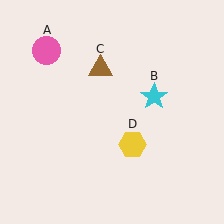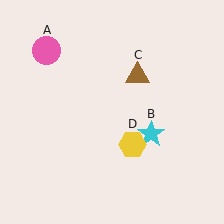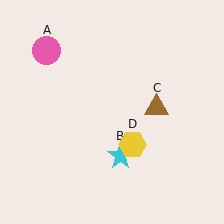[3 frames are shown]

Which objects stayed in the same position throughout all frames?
Pink circle (object A) and yellow hexagon (object D) remained stationary.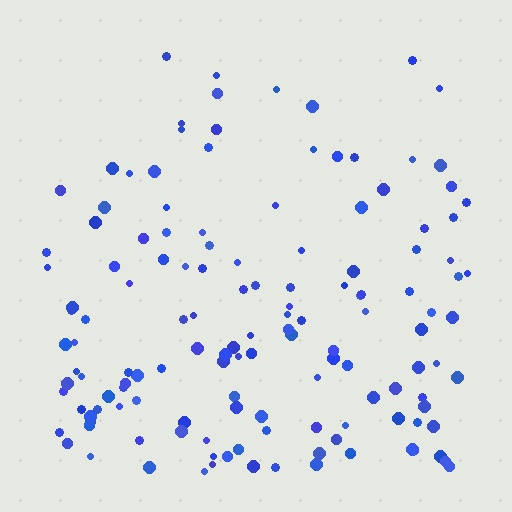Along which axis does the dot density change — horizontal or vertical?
Vertical.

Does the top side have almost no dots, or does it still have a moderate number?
Still a moderate number, just noticeably fewer than the bottom.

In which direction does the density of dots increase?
From top to bottom, with the bottom side densest.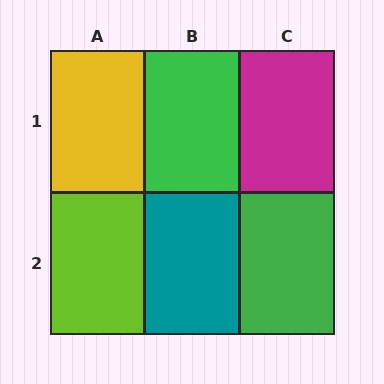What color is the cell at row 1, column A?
Yellow.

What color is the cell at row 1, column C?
Magenta.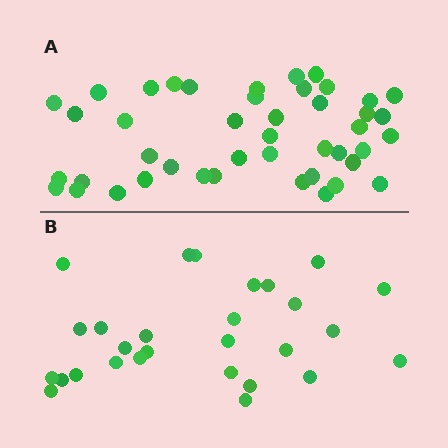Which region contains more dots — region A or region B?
Region A (the top region) has more dots.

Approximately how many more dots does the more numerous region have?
Region A has approximately 15 more dots than region B.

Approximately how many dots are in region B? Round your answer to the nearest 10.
About 30 dots. (The exact count is 28, which rounds to 30.)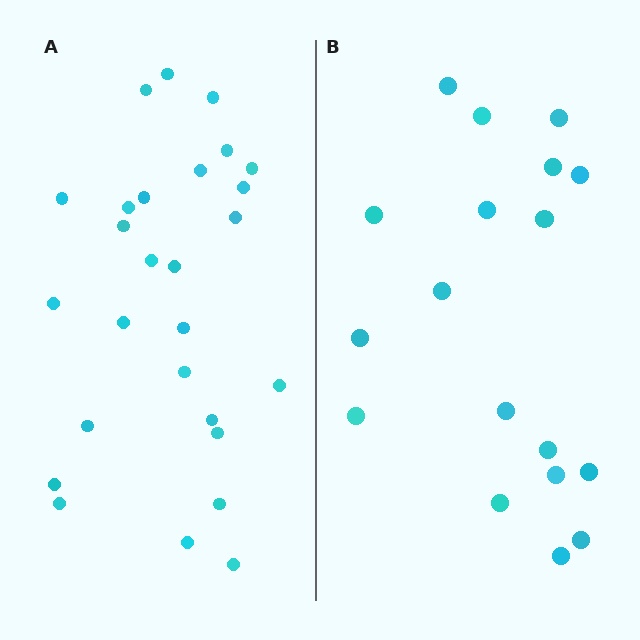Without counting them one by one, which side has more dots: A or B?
Region A (the left region) has more dots.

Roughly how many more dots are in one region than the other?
Region A has roughly 8 or so more dots than region B.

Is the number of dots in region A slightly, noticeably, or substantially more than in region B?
Region A has substantially more. The ratio is roughly 1.5 to 1.